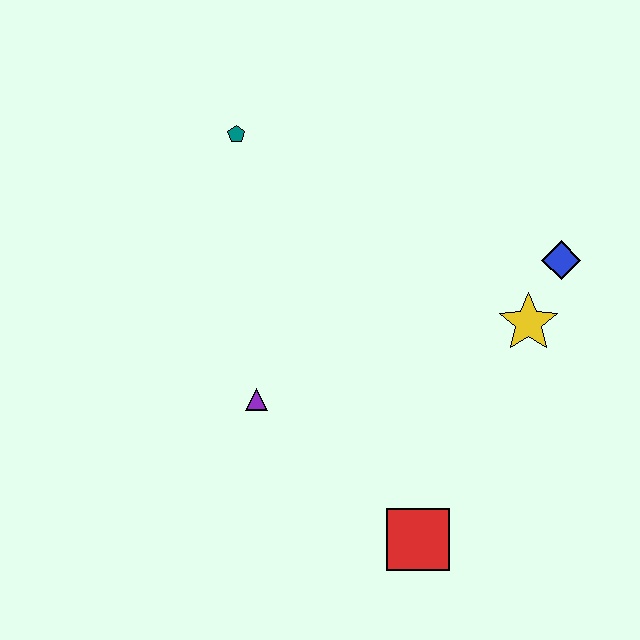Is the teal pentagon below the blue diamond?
No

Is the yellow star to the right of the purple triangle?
Yes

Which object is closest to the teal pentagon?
The purple triangle is closest to the teal pentagon.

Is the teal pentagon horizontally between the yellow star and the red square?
No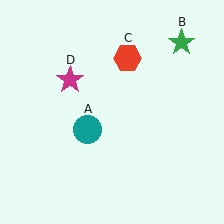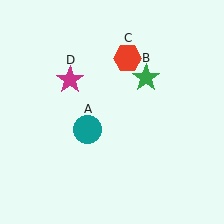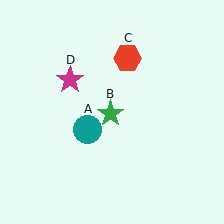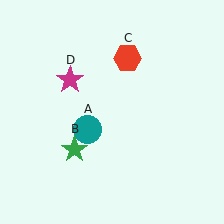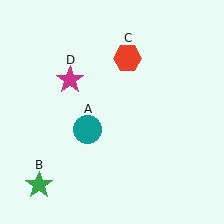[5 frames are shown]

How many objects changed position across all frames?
1 object changed position: green star (object B).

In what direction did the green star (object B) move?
The green star (object B) moved down and to the left.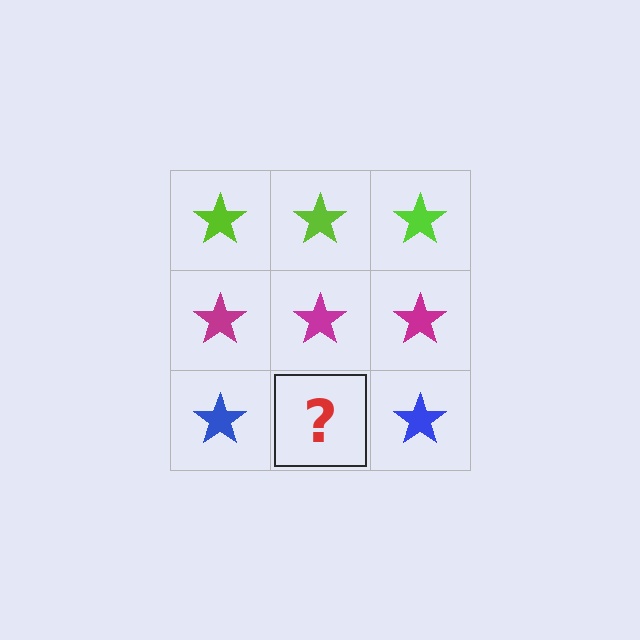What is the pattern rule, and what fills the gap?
The rule is that each row has a consistent color. The gap should be filled with a blue star.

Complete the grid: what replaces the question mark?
The question mark should be replaced with a blue star.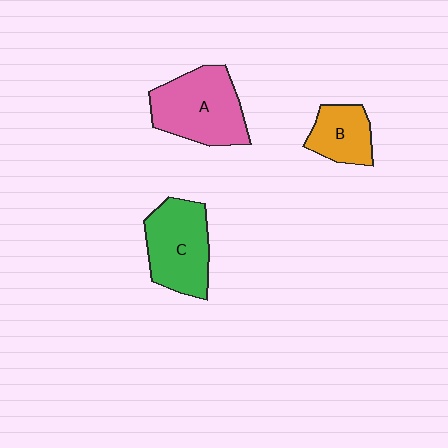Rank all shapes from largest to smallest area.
From largest to smallest: A (pink), C (green), B (orange).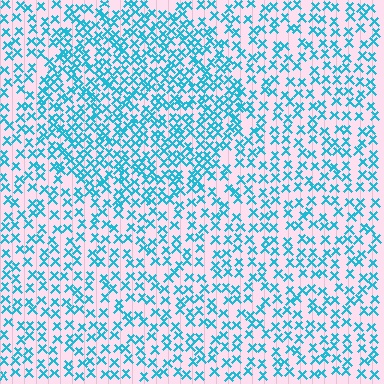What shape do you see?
I see a circle.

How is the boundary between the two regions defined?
The boundary is defined by a change in element density (approximately 1.7x ratio). All elements are the same color, size, and shape.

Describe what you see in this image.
The image contains small cyan elements arranged at two different densities. A circle-shaped region is visible where the elements are more densely packed than the surrounding area.